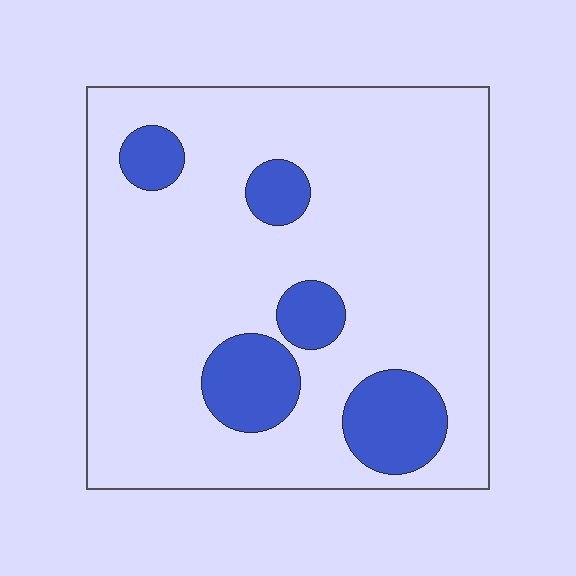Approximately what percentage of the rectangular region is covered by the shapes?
Approximately 15%.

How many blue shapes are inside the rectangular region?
5.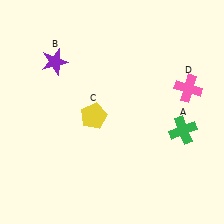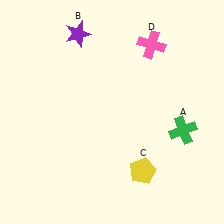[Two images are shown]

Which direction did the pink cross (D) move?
The pink cross (D) moved up.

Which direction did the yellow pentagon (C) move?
The yellow pentagon (C) moved down.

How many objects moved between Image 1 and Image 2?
3 objects moved between the two images.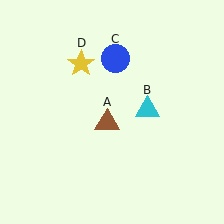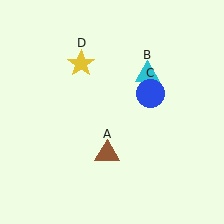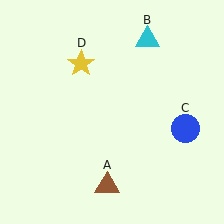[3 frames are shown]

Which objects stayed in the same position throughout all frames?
Yellow star (object D) remained stationary.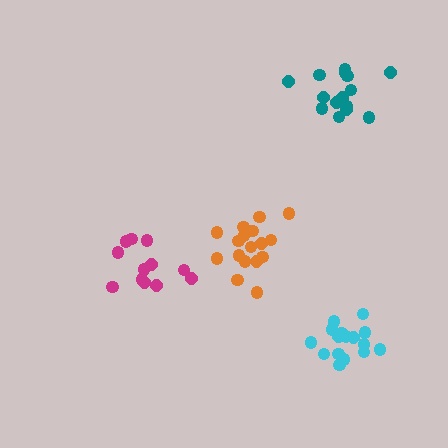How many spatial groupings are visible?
There are 4 spatial groupings.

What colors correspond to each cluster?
The clusters are colored: magenta, cyan, teal, orange.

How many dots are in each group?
Group 1: 12 dots, Group 2: 16 dots, Group 3: 15 dots, Group 4: 17 dots (60 total).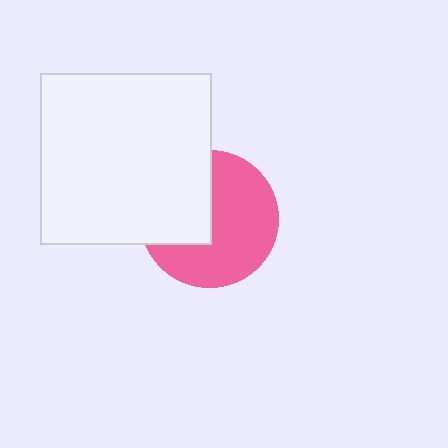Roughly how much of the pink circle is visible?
About half of it is visible (roughly 62%).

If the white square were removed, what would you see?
You would see the complete pink circle.